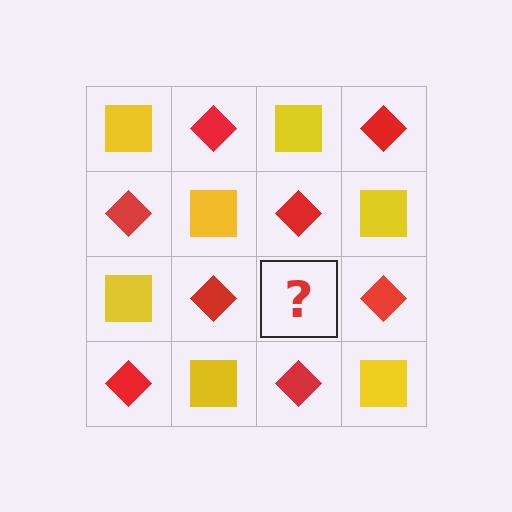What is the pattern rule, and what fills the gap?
The rule is that it alternates yellow square and red diamond in a checkerboard pattern. The gap should be filled with a yellow square.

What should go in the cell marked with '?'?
The missing cell should contain a yellow square.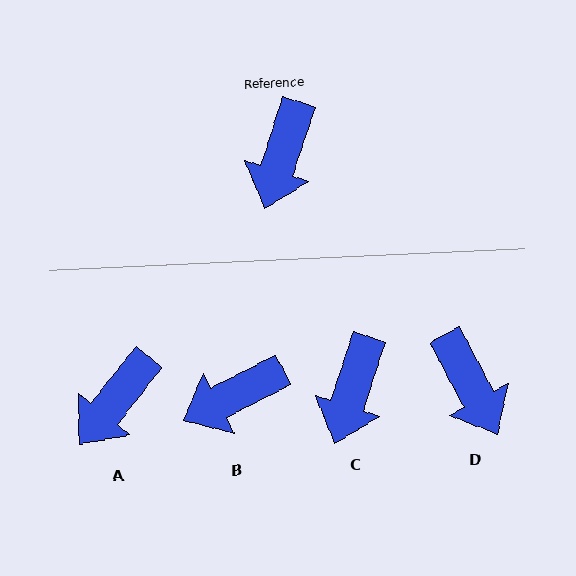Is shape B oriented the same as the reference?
No, it is off by about 45 degrees.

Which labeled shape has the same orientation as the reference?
C.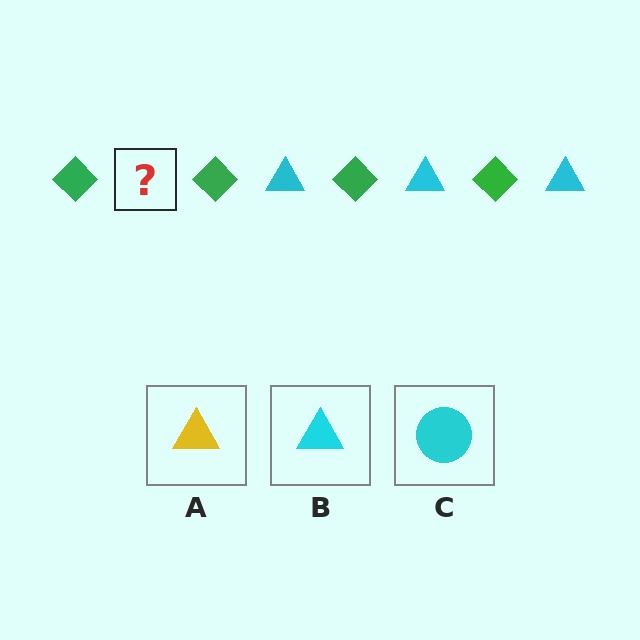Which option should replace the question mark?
Option B.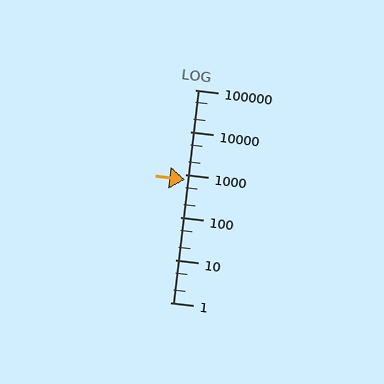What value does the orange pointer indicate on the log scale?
The pointer indicates approximately 770.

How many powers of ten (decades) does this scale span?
The scale spans 5 decades, from 1 to 100000.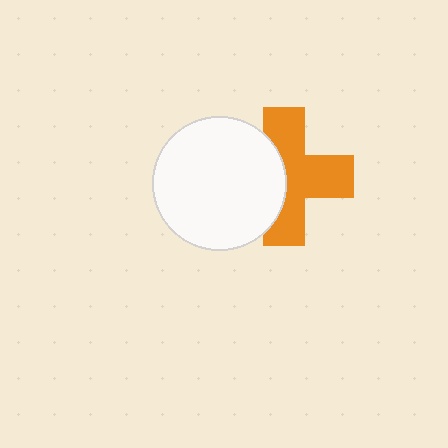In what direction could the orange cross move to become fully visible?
The orange cross could move right. That would shift it out from behind the white circle entirely.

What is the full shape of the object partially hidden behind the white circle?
The partially hidden object is an orange cross.